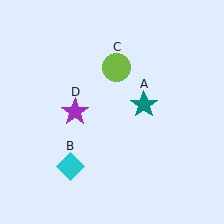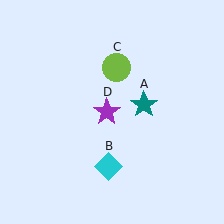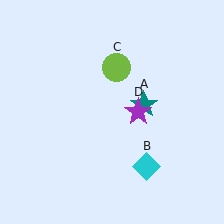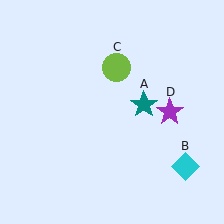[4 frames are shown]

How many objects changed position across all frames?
2 objects changed position: cyan diamond (object B), purple star (object D).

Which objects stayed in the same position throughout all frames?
Teal star (object A) and lime circle (object C) remained stationary.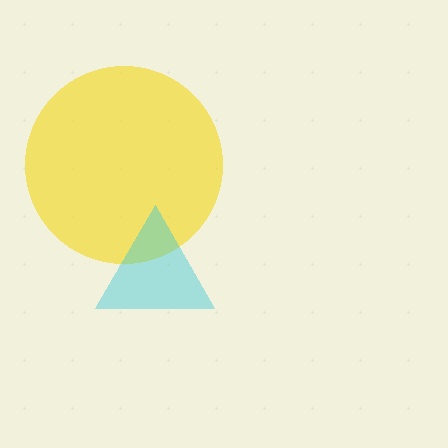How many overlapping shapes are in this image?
There are 2 overlapping shapes in the image.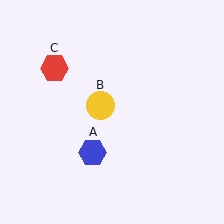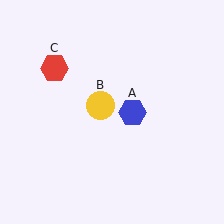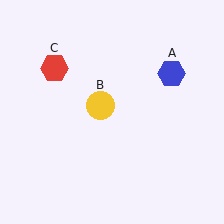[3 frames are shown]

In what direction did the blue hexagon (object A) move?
The blue hexagon (object A) moved up and to the right.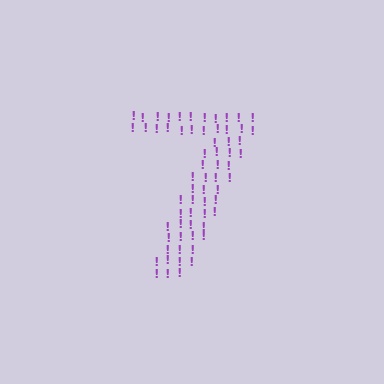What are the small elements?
The small elements are exclamation marks.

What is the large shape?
The large shape is the digit 7.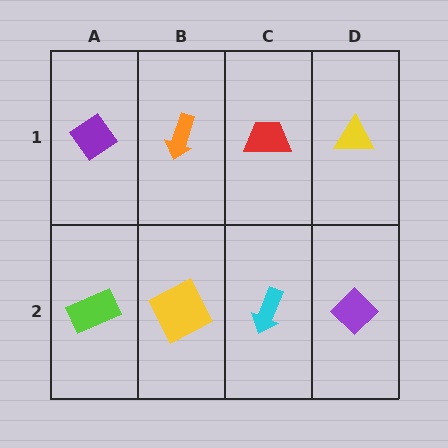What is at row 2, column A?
A lime rectangle.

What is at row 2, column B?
A yellow square.